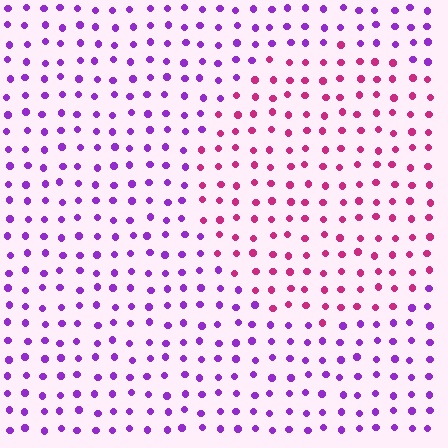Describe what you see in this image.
The image is filled with small purple elements in a uniform arrangement. A circle-shaped region is visible where the elements are tinted to a slightly different hue, forming a subtle color boundary.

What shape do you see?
I see a circle.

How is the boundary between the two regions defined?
The boundary is defined purely by a slight shift in hue (about 48 degrees). Spacing, size, and orientation are identical on both sides.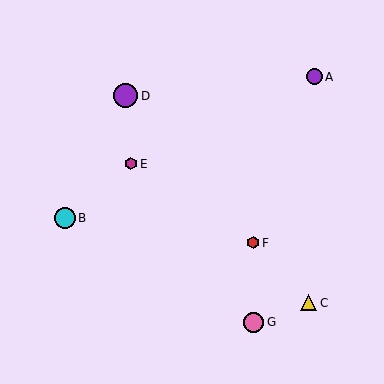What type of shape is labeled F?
Shape F is a red hexagon.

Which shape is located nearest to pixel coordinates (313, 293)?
The yellow triangle (labeled C) at (309, 303) is nearest to that location.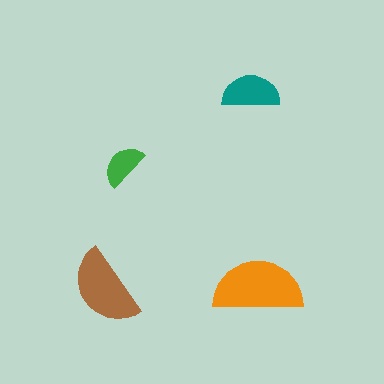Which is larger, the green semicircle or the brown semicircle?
The brown one.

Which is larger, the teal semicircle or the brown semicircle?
The brown one.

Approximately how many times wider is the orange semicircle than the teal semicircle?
About 1.5 times wider.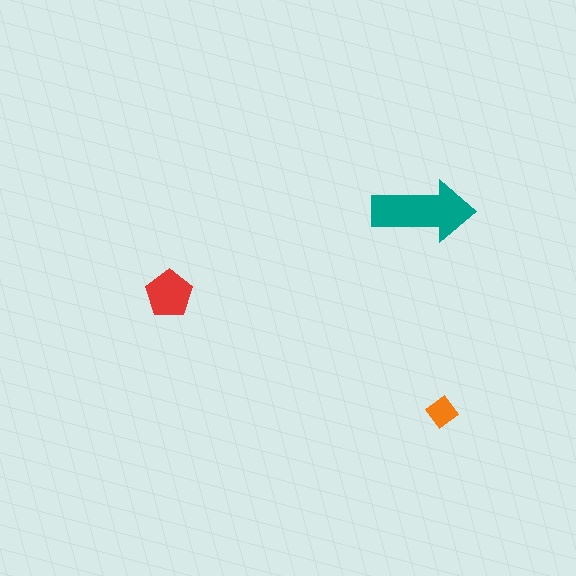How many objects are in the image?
There are 3 objects in the image.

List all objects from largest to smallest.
The teal arrow, the red pentagon, the orange diamond.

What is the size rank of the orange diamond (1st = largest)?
3rd.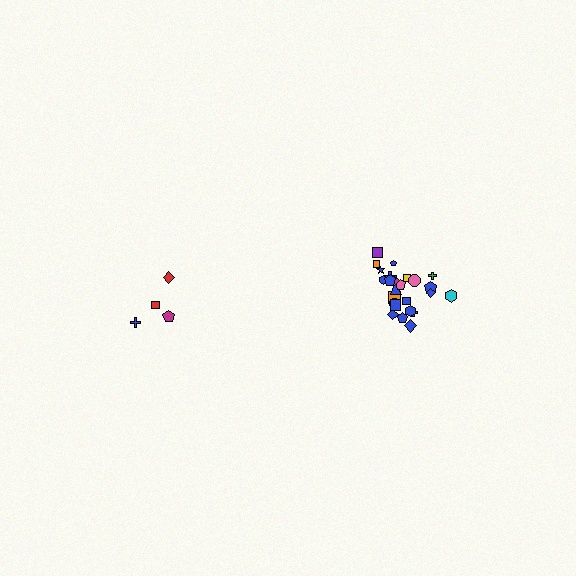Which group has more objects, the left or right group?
The right group.